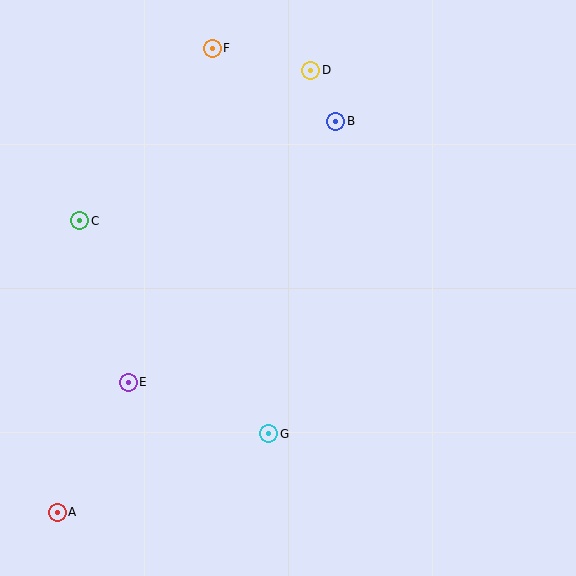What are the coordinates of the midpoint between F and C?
The midpoint between F and C is at (146, 135).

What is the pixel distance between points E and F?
The distance between E and F is 345 pixels.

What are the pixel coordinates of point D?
Point D is at (311, 70).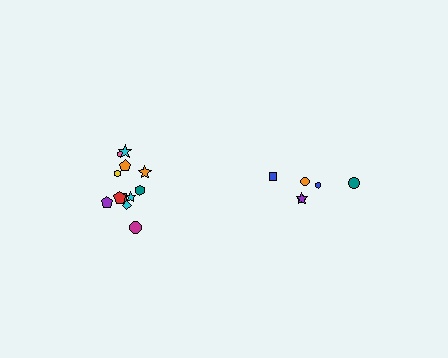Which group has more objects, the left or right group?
The left group.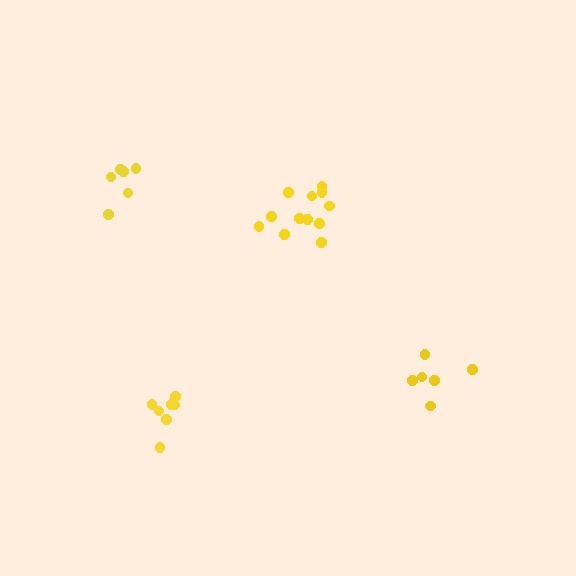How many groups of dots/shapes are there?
There are 4 groups.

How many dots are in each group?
Group 1: 7 dots, Group 2: 6 dots, Group 3: 12 dots, Group 4: 6 dots (31 total).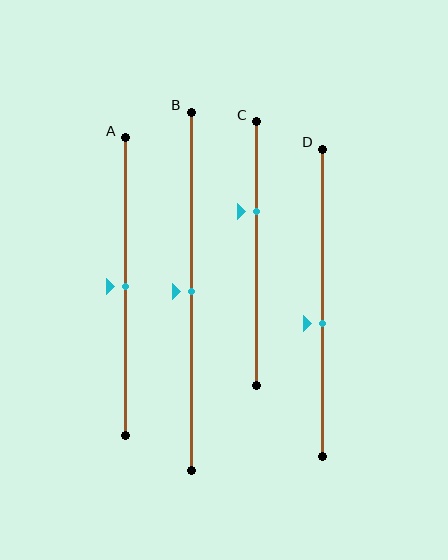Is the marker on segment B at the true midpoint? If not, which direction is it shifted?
Yes, the marker on segment B is at the true midpoint.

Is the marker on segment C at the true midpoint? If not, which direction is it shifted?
No, the marker on segment C is shifted upward by about 16% of the segment length.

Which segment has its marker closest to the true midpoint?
Segment A has its marker closest to the true midpoint.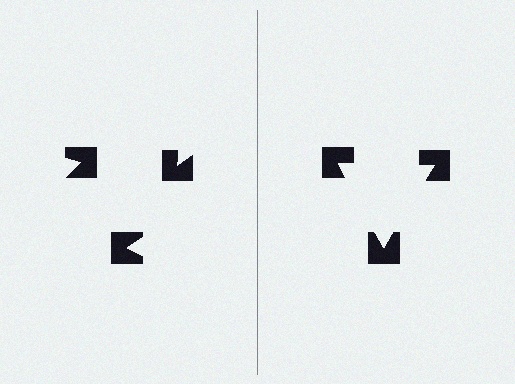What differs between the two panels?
The notched squares are positioned identically on both sides; only the wedge orientations differ. On the right they align to a triangle; on the left they are misaligned.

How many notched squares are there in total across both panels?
6 — 3 on each side.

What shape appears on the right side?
An illusory triangle.